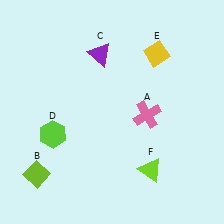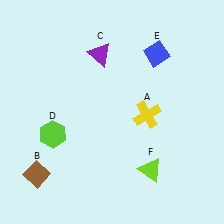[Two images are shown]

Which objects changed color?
A changed from pink to yellow. B changed from lime to brown. E changed from yellow to blue.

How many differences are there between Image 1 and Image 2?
There are 3 differences between the two images.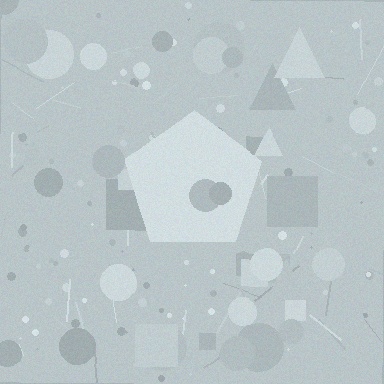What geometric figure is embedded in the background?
A pentagon is embedded in the background.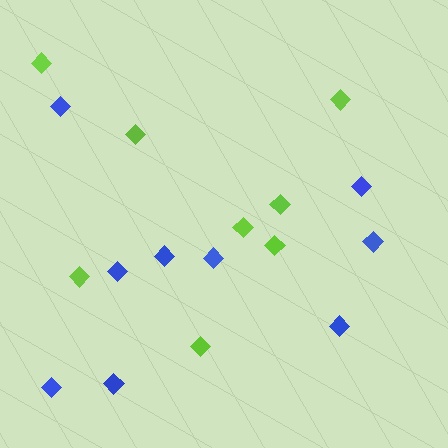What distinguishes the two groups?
There are 2 groups: one group of lime diamonds (8) and one group of blue diamonds (9).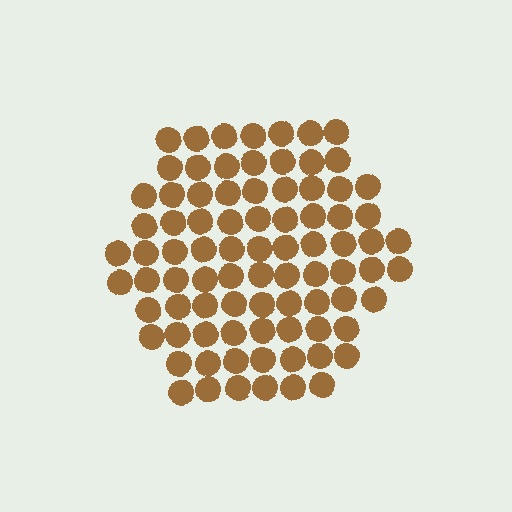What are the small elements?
The small elements are circles.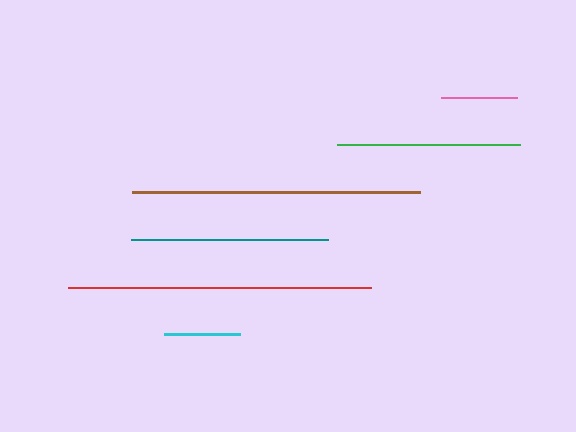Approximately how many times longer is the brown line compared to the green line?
The brown line is approximately 1.6 times the length of the green line.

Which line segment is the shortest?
The cyan line is the shortest at approximately 76 pixels.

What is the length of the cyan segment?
The cyan segment is approximately 76 pixels long.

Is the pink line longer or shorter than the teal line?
The teal line is longer than the pink line.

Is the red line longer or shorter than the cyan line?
The red line is longer than the cyan line.